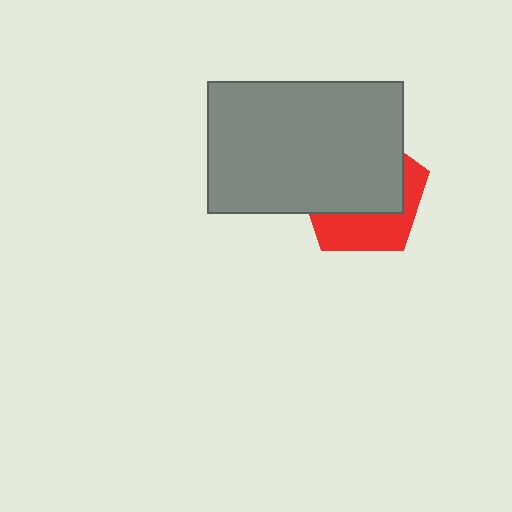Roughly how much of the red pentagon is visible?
A small part of it is visible (roughly 39%).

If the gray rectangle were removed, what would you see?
You would see the complete red pentagon.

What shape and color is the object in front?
The object in front is a gray rectangle.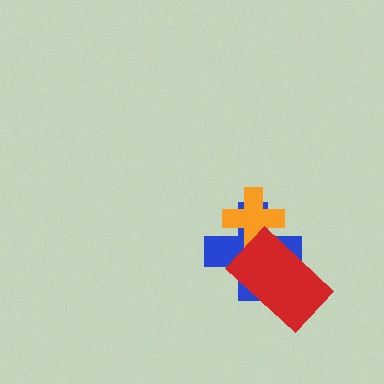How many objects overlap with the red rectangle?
2 objects overlap with the red rectangle.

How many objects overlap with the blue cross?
2 objects overlap with the blue cross.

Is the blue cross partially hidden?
Yes, it is partially covered by another shape.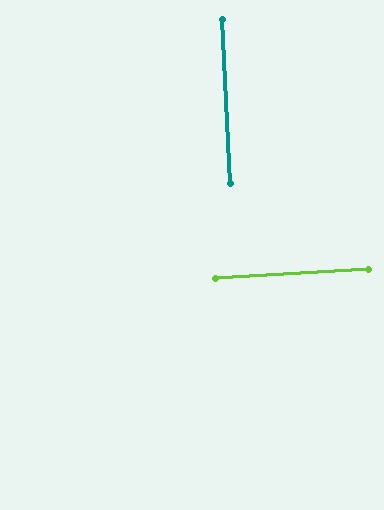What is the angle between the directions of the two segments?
Approximately 89 degrees.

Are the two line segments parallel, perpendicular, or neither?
Perpendicular — they meet at approximately 89°.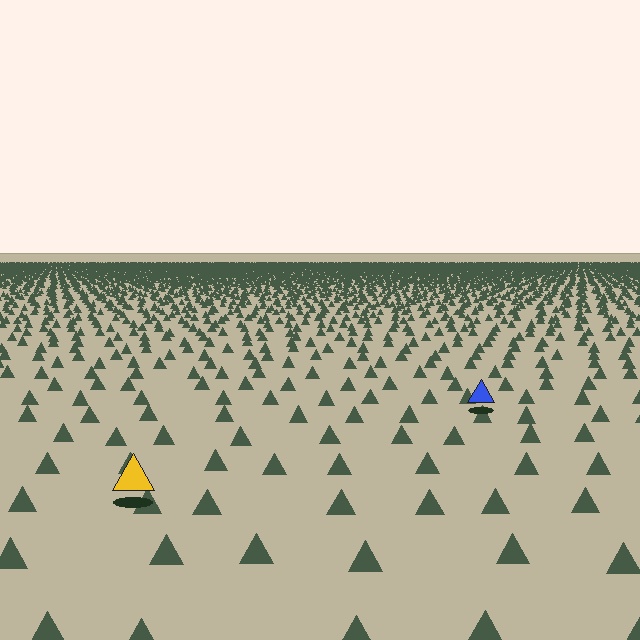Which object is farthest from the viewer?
The blue triangle is farthest from the viewer. It appears smaller and the ground texture around it is denser.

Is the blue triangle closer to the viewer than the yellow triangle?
No. The yellow triangle is closer — you can tell from the texture gradient: the ground texture is coarser near it.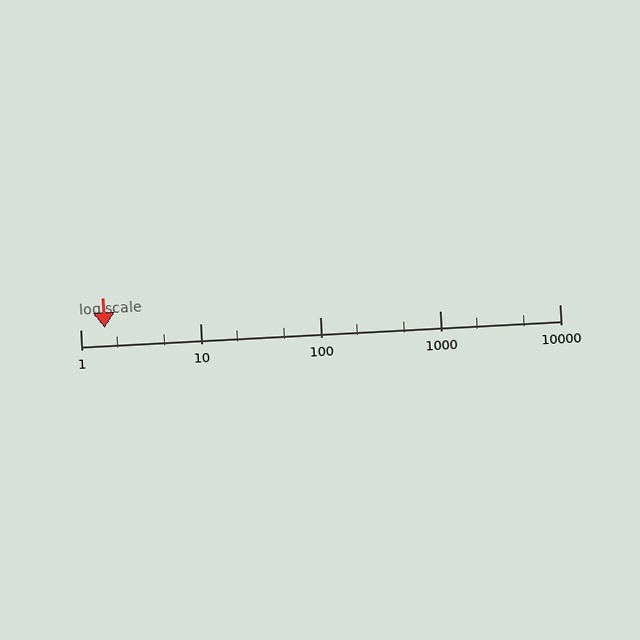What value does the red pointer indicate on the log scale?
The pointer indicates approximately 1.6.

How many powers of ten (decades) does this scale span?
The scale spans 4 decades, from 1 to 10000.